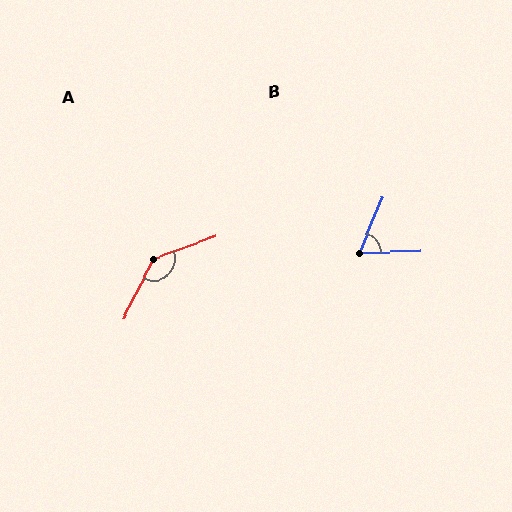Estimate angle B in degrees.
Approximately 65 degrees.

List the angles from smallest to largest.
B (65°), A (137°).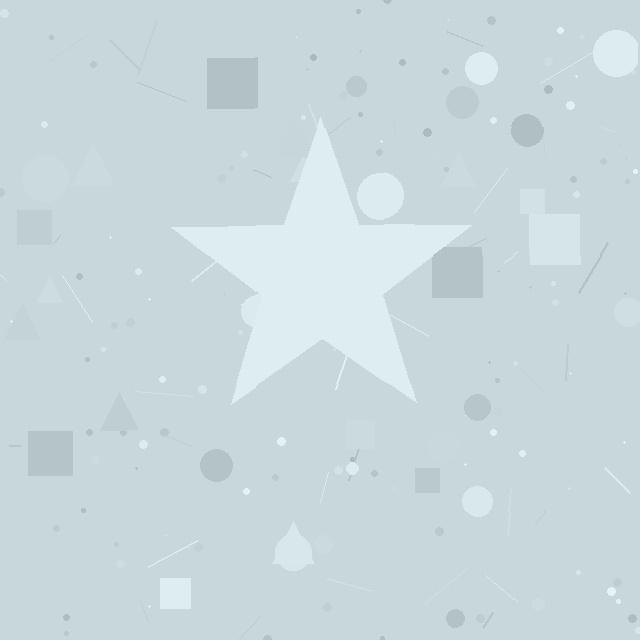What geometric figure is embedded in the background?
A star is embedded in the background.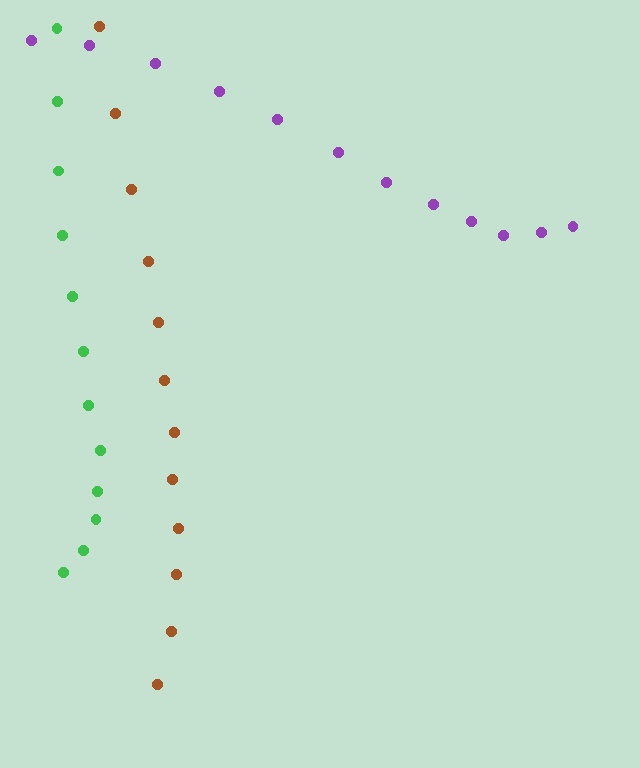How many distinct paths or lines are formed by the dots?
There are 3 distinct paths.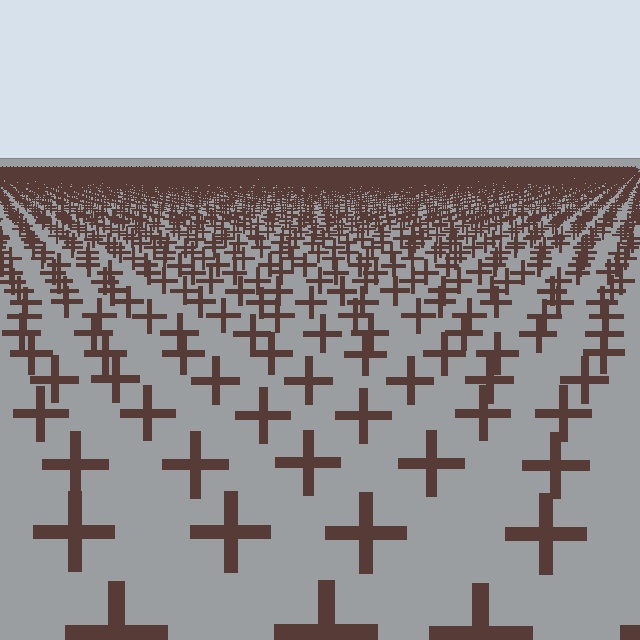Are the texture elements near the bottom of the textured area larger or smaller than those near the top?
Larger. Near the bottom, elements are closer to the viewer and appear at a bigger on-screen size.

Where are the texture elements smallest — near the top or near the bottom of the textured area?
Near the top.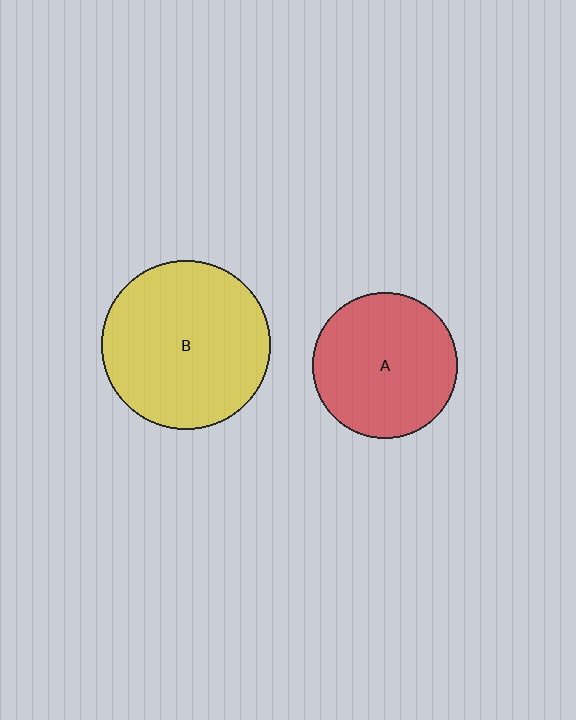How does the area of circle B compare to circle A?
Approximately 1.3 times.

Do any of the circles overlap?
No, none of the circles overlap.